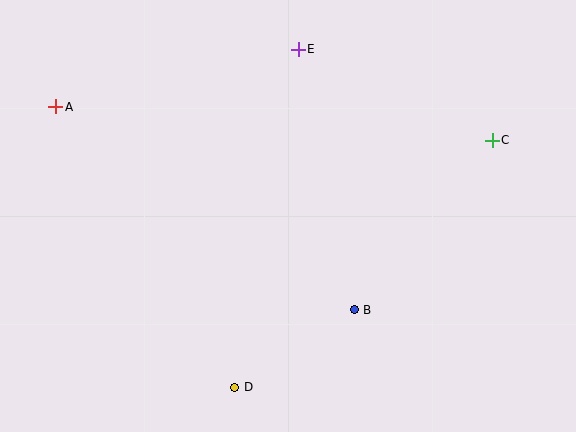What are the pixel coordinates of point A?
Point A is at (56, 107).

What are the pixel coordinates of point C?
Point C is at (492, 140).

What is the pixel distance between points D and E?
The distance between D and E is 344 pixels.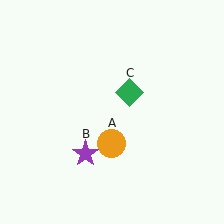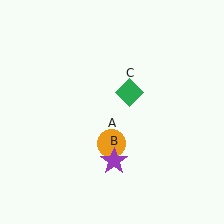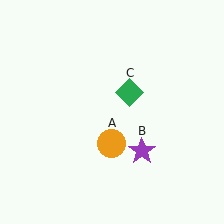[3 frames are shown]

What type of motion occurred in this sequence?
The purple star (object B) rotated counterclockwise around the center of the scene.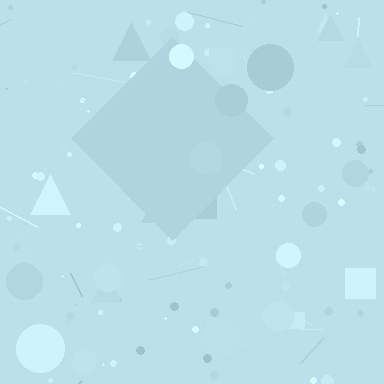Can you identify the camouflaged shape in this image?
The camouflaged shape is a diamond.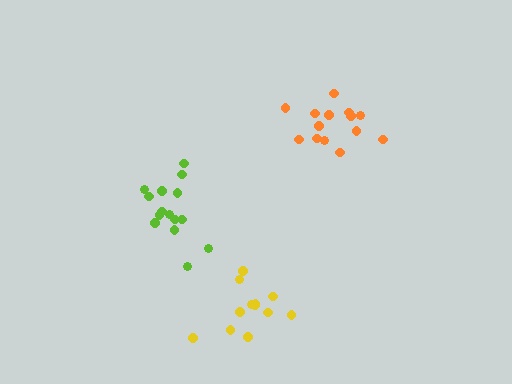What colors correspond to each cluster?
The clusters are colored: orange, lime, yellow.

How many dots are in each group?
Group 1: 14 dots, Group 2: 15 dots, Group 3: 12 dots (41 total).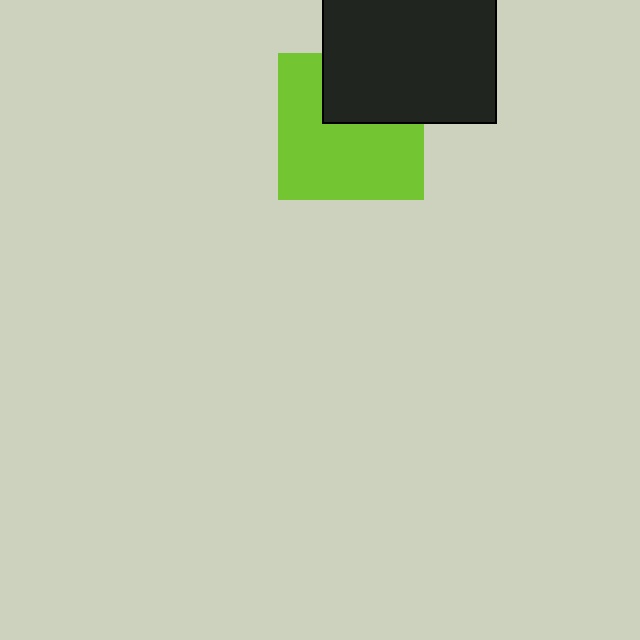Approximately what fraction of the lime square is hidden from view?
Roughly 33% of the lime square is hidden behind the black square.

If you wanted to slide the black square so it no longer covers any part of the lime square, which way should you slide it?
Slide it up — that is the most direct way to separate the two shapes.